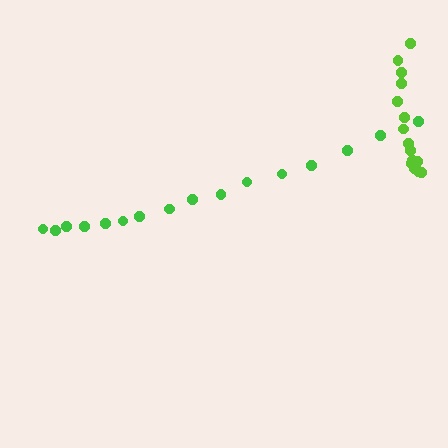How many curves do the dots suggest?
There are 2 distinct paths.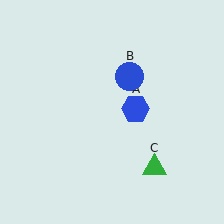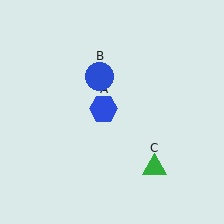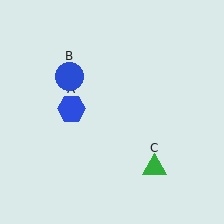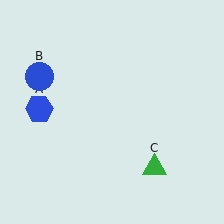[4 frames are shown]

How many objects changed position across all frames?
2 objects changed position: blue hexagon (object A), blue circle (object B).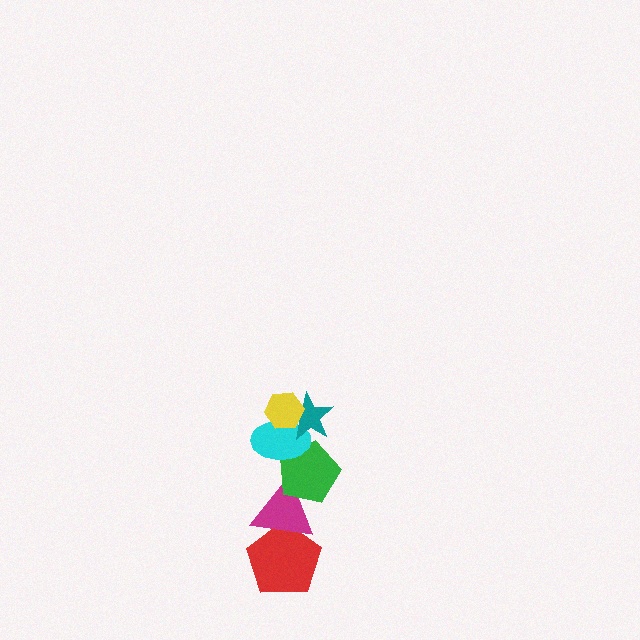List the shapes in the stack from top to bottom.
From top to bottom: the yellow hexagon, the teal star, the cyan ellipse, the green pentagon, the magenta triangle, the red pentagon.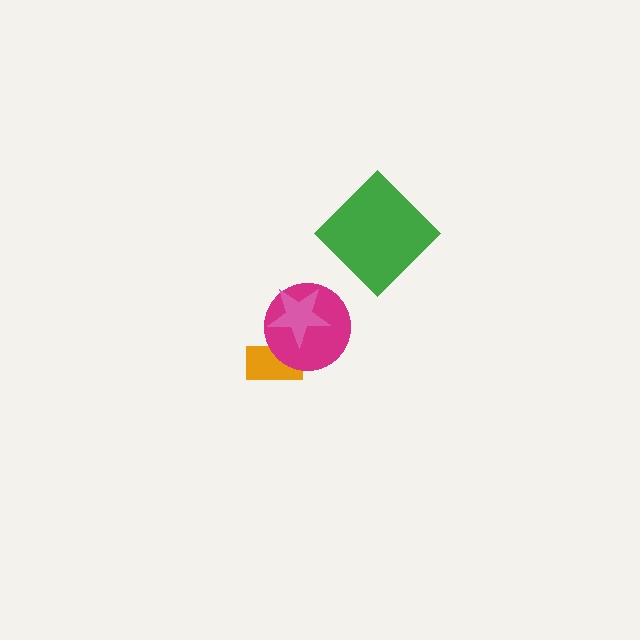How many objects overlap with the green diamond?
0 objects overlap with the green diamond.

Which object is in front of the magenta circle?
The pink star is in front of the magenta circle.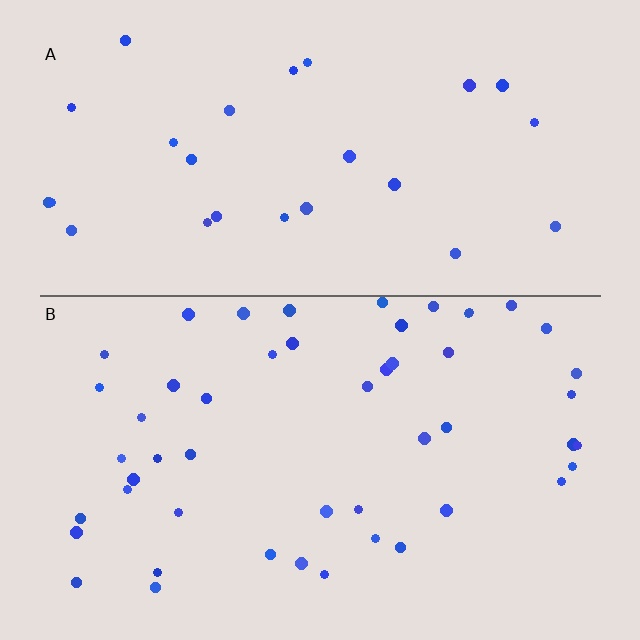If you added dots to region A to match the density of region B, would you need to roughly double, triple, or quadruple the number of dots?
Approximately double.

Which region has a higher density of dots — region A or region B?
B (the bottom).